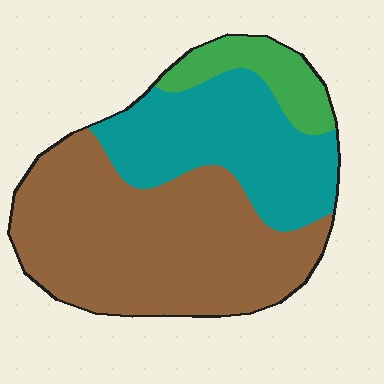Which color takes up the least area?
Green, at roughly 10%.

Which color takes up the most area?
Brown, at roughly 55%.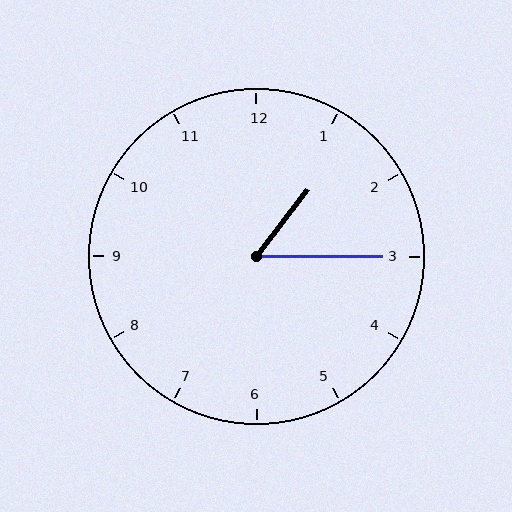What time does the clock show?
1:15.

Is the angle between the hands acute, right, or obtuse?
It is acute.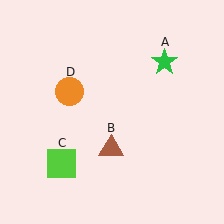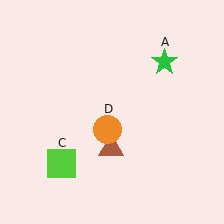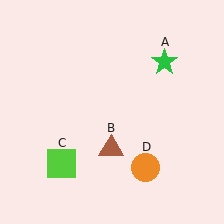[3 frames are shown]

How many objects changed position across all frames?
1 object changed position: orange circle (object D).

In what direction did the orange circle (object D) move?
The orange circle (object D) moved down and to the right.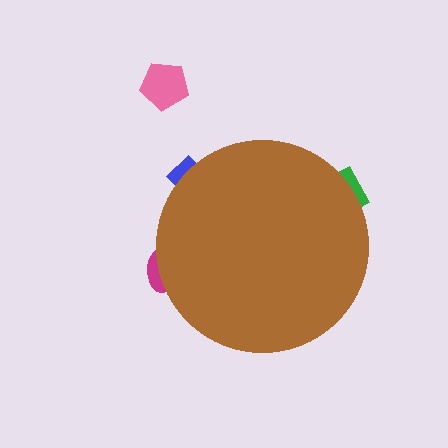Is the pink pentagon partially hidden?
No, the pink pentagon is fully visible.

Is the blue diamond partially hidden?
Yes, the blue diamond is partially hidden behind the brown circle.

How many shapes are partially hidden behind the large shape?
3 shapes are partially hidden.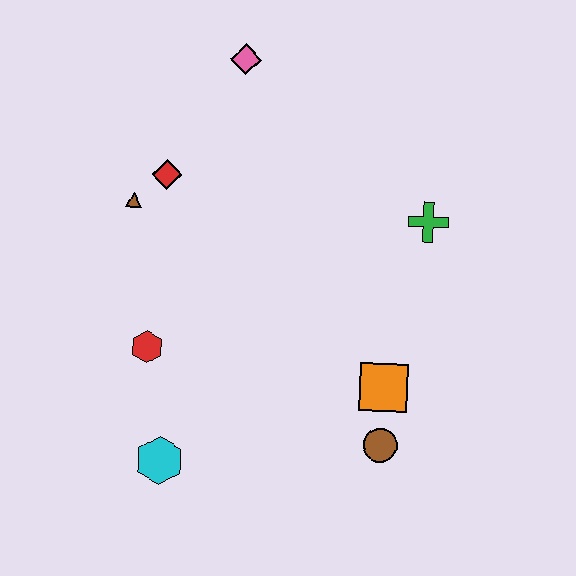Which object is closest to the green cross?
The orange square is closest to the green cross.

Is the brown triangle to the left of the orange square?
Yes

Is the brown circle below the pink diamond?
Yes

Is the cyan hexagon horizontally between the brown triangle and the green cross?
Yes